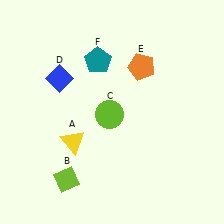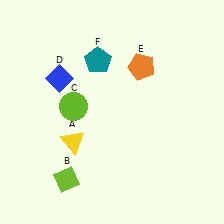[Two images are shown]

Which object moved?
The lime circle (C) moved left.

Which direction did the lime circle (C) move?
The lime circle (C) moved left.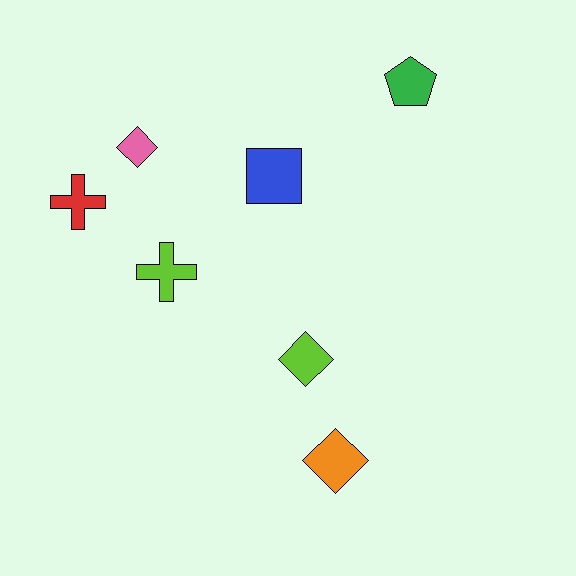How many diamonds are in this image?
There are 3 diamonds.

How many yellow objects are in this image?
There are no yellow objects.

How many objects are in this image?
There are 7 objects.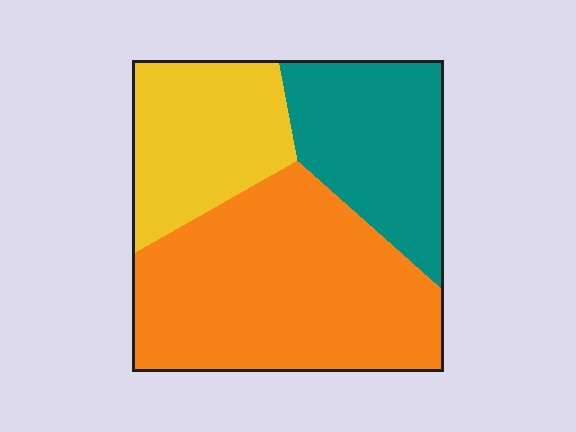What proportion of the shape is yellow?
Yellow takes up less than a quarter of the shape.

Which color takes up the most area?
Orange, at roughly 50%.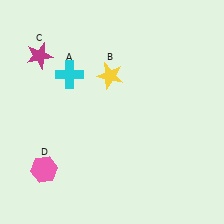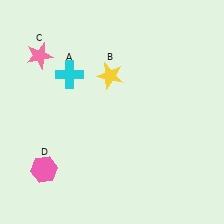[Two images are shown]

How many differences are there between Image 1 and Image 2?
There is 1 difference between the two images.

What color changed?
The star (C) changed from magenta in Image 1 to pink in Image 2.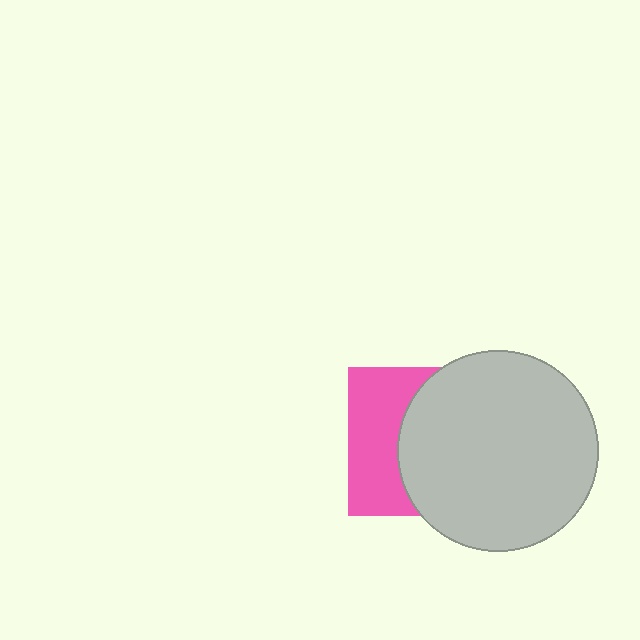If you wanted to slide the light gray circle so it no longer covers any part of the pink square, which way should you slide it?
Slide it right — that is the most direct way to separate the two shapes.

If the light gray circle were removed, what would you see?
You would see the complete pink square.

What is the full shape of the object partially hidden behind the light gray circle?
The partially hidden object is a pink square.